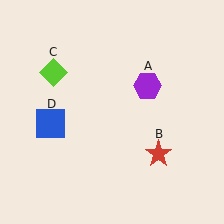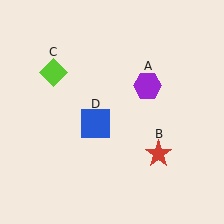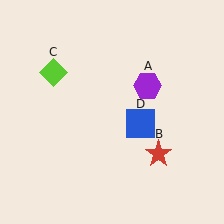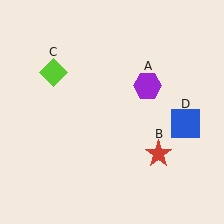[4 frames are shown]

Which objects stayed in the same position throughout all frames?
Purple hexagon (object A) and red star (object B) and lime diamond (object C) remained stationary.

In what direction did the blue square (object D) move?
The blue square (object D) moved right.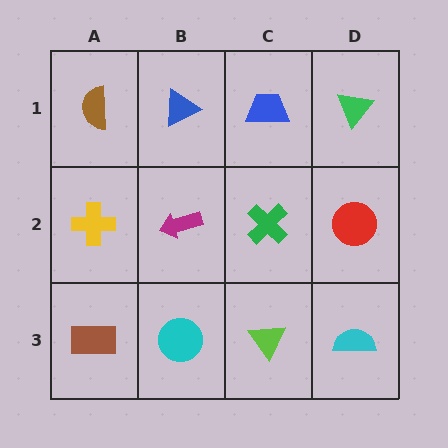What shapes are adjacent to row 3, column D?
A red circle (row 2, column D), a lime triangle (row 3, column C).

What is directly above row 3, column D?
A red circle.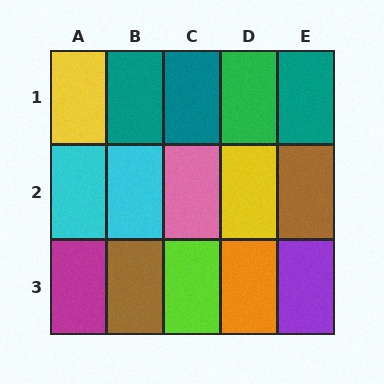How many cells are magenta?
1 cell is magenta.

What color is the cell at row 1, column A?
Yellow.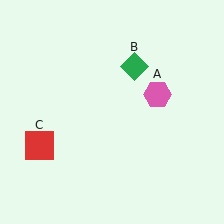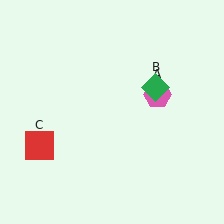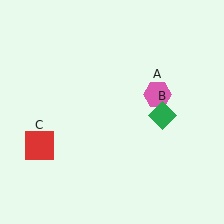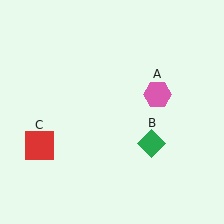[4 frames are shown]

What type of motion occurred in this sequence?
The green diamond (object B) rotated clockwise around the center of the scene.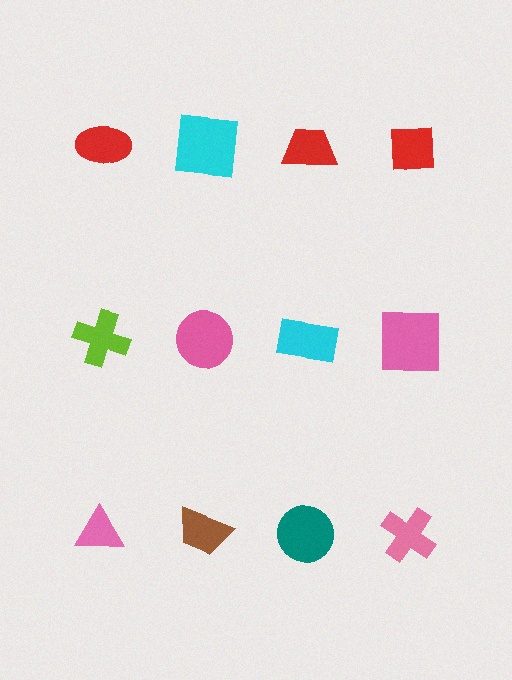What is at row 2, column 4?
A pink square.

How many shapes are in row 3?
4 shapes.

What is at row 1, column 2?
A cyan square.